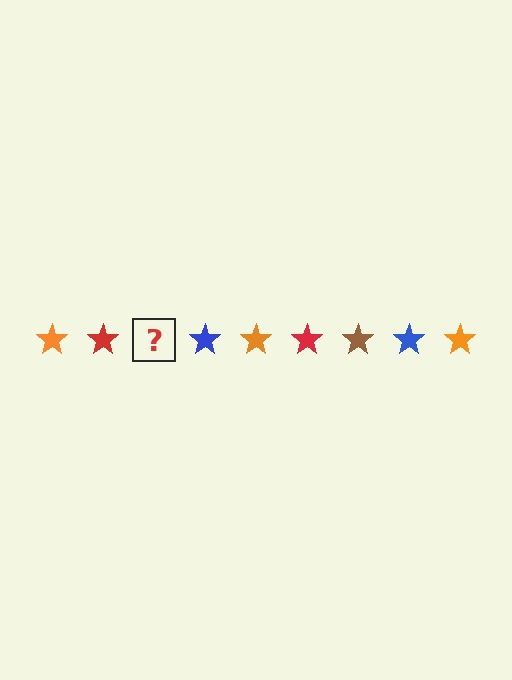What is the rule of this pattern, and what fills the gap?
The rule is that the pattern cycles through orange, red, brown, blue stars. The gap should be filled with a brown star.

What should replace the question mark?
The question mark should be replaced with a brown star.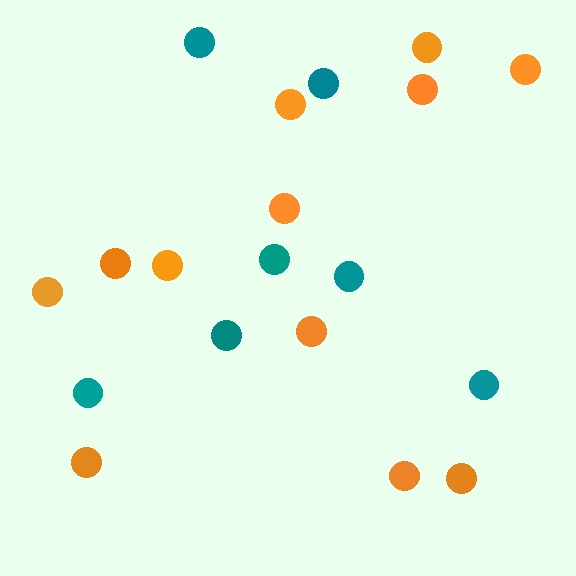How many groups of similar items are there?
There are 2 groups: one group of orange circles (12) and one group of teal circles (7).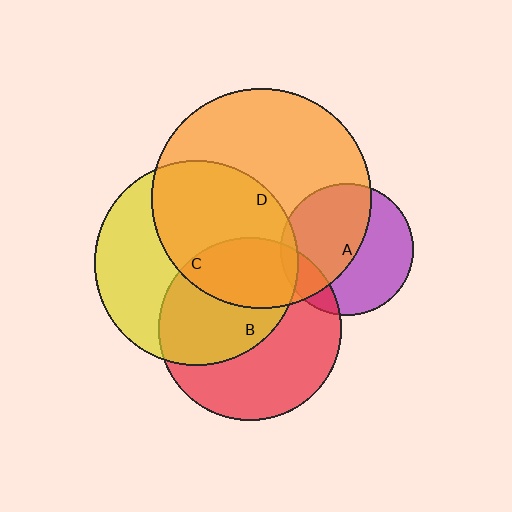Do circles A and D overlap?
Yes.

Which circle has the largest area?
Circle D (orange).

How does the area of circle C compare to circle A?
Approximately 2.4 times.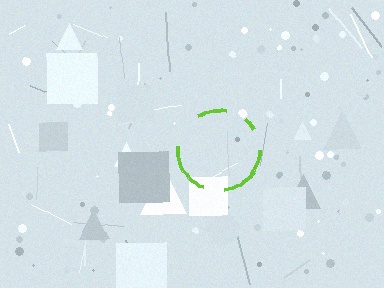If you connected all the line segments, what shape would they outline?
They would outline a circle.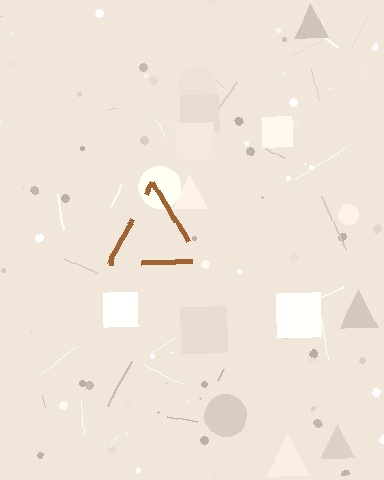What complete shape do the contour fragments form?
The contour fragments form a triangle.